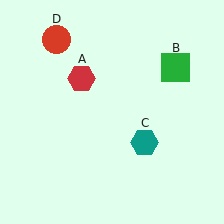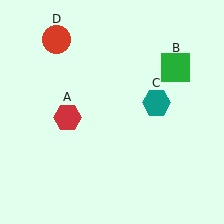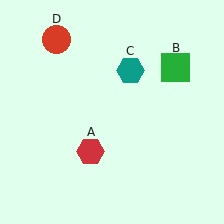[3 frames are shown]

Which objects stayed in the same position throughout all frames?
Green square (object B) and red circle (object D) remained stationary.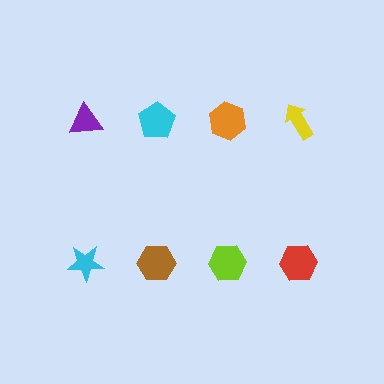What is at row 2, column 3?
A lime hexagon.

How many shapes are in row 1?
4 shapes.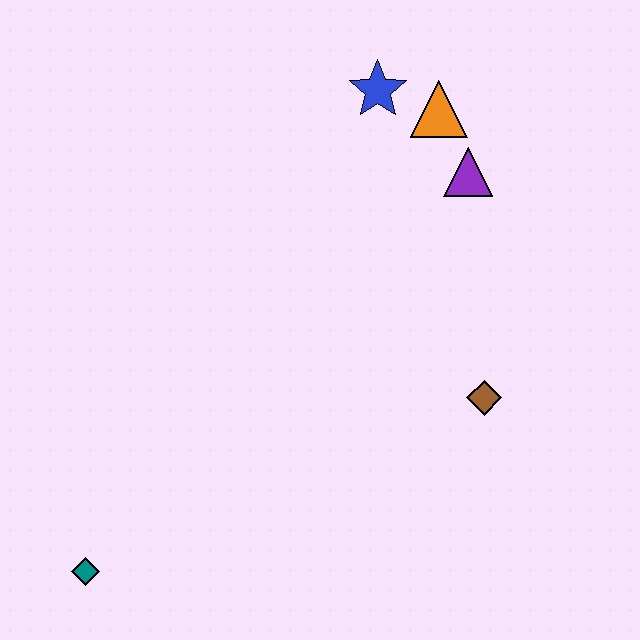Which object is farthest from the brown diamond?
The teal diamond is farthest from the brown diamond.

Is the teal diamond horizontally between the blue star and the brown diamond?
No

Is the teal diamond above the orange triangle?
No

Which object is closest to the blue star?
The orange triangle is closest to the blue star.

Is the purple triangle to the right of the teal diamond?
Yes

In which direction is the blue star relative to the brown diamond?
The blue star is above the brown diamond.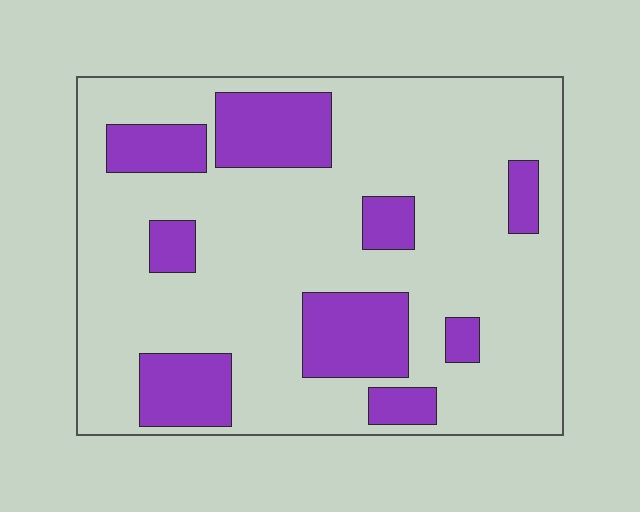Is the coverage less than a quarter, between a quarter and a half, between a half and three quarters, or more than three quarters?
Less than a quarter.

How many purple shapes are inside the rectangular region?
9.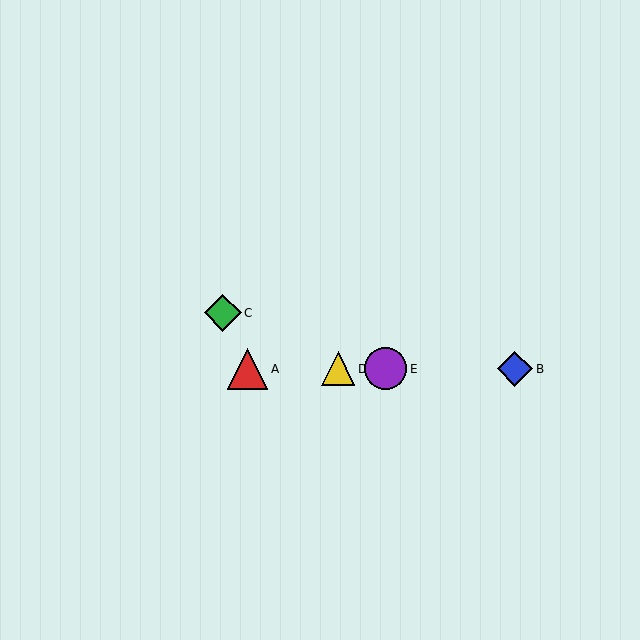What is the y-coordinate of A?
Object A is at y≈369.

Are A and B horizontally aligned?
Yes, both are at y≈369.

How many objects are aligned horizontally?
4 objects (A, B, D, E) are aligned horizontally.